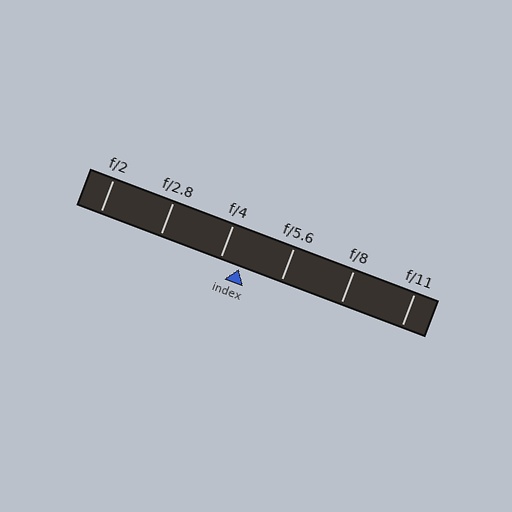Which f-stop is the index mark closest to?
The index mark is closest to f/4.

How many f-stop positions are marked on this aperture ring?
There are 6 f-stop positions marked.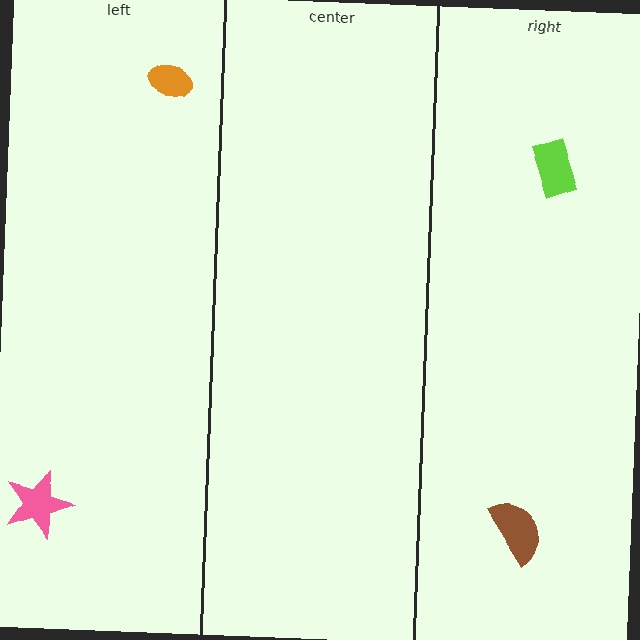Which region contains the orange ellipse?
The left region.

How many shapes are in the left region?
2.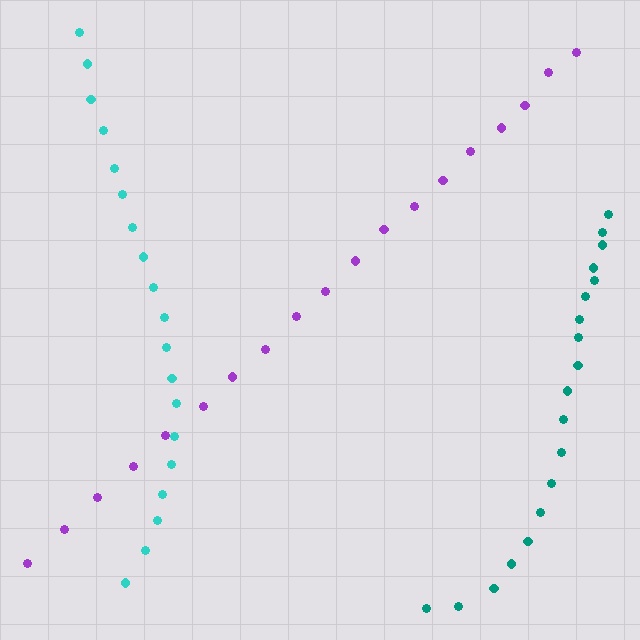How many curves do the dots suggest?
There are 3 distinct paths.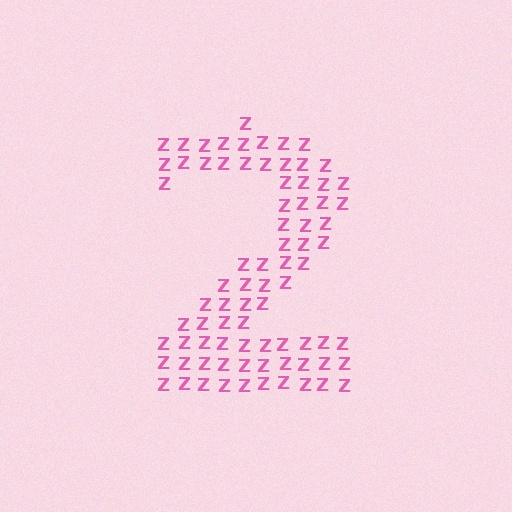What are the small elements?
The small elements are letter Z's.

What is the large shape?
The large shape is the digit 2.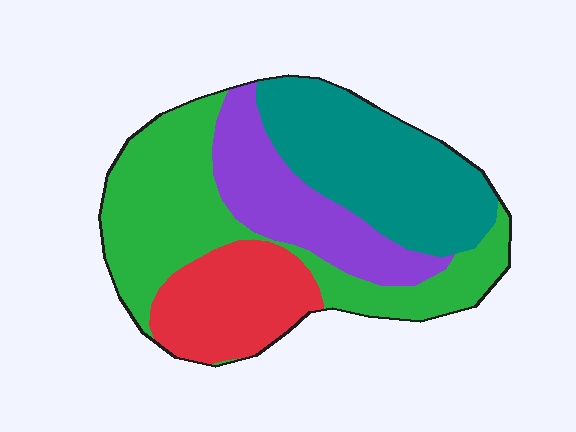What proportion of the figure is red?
Red covers about 20% of the figure.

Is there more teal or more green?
Green.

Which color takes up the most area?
Green, at roughly 35%.